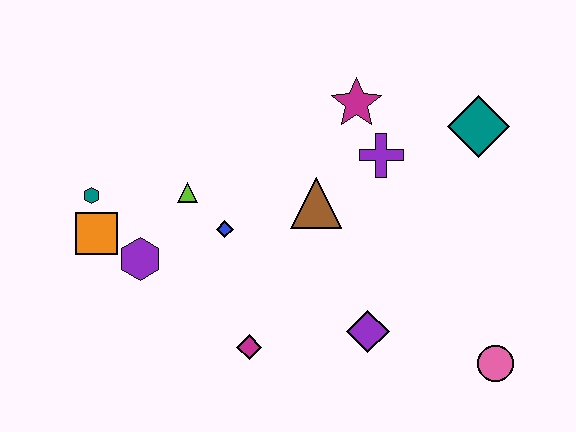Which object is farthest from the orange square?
The pink circle is farthest from the orange square.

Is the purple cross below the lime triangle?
No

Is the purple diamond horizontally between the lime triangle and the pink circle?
Yes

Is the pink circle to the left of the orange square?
No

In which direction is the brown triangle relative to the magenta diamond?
The brown triangle is above the magenta diamond.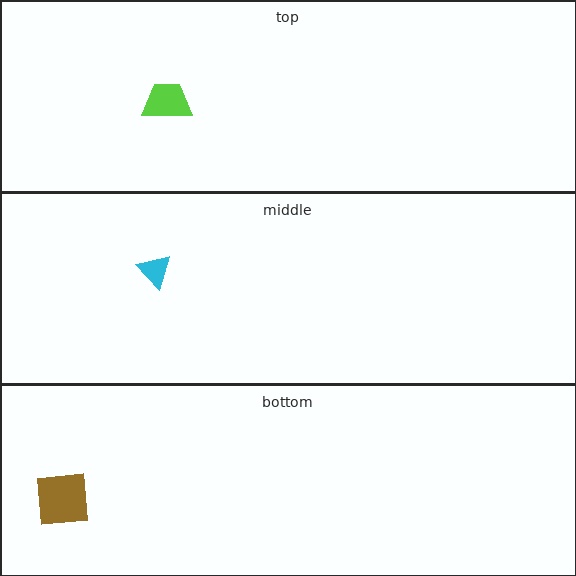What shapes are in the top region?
The lime trapezoid.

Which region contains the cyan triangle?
The middle region.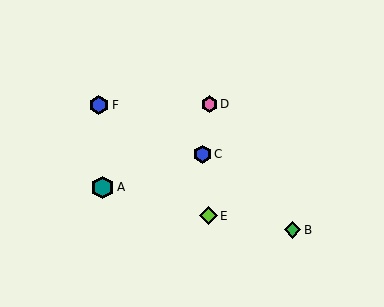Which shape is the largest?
The teal hexagon (labeled A) is the largest.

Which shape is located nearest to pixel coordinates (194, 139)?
The blue hexagon (labeled C) at (202, 154) is nearest to that location.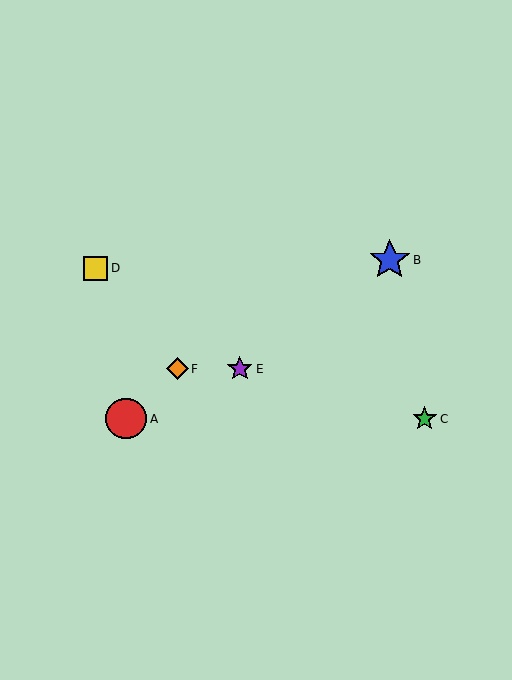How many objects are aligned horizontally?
2 objects (A, C) are aligned horizontally.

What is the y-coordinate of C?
Object C is at y≈419.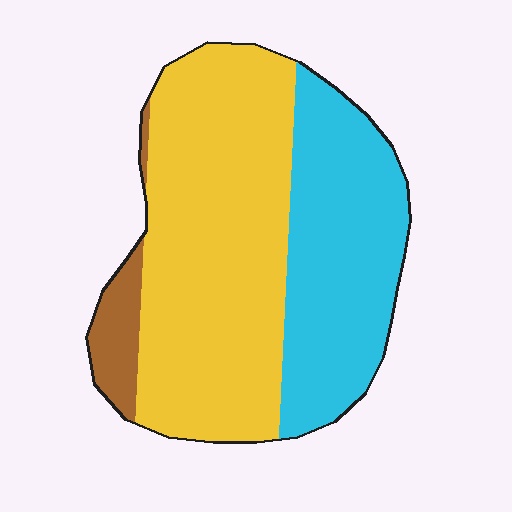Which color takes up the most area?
Yellow, at roughly 55%.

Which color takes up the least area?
Brown, at roughly 5%.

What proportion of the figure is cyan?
Cyan takes up about three eighths (3/8) of the figure.